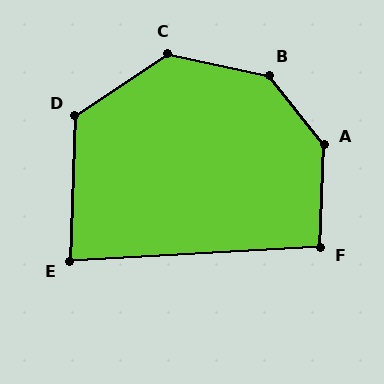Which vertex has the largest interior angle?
A, at approximately 140 degrees.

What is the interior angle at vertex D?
Approximately 125 degrees (obtuse).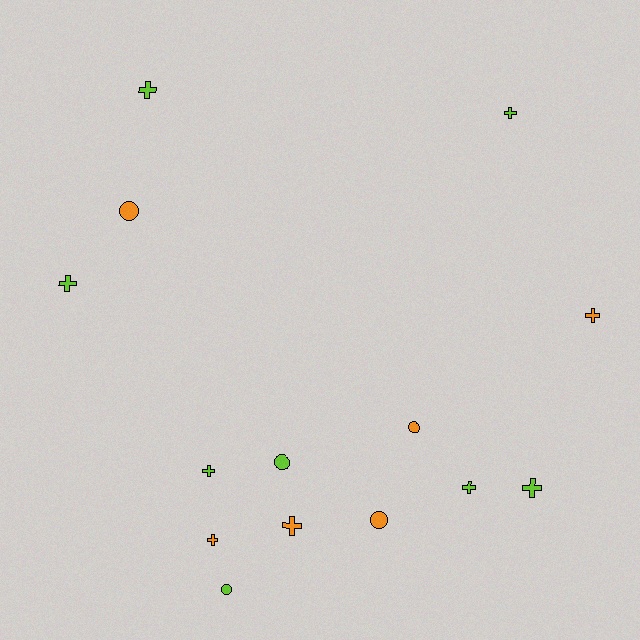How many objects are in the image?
There are 14 objects.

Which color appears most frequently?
Lime, with 8 objects.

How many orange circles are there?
There are 3 orange circles.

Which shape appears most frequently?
Cross, with 9 objects.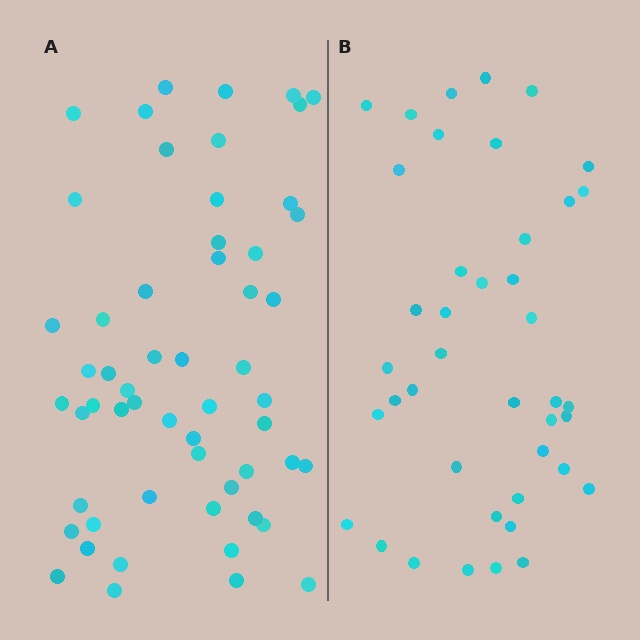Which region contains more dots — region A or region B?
Region A (the left region) has more dots.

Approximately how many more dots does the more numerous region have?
Region A has approximately 15 more dots than region B.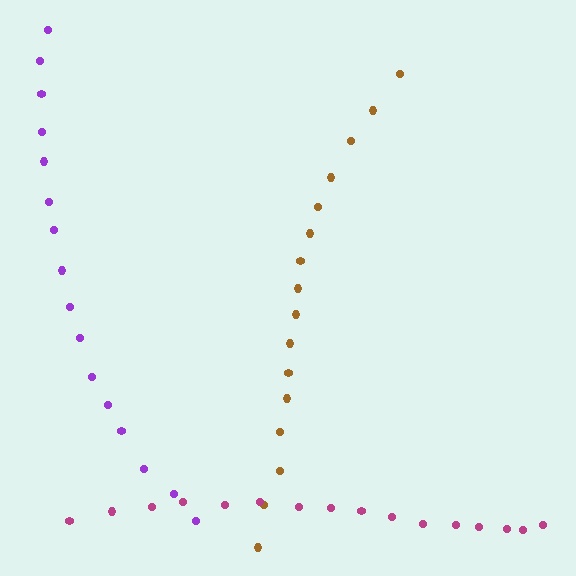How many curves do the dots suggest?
There are 3 distinct paths.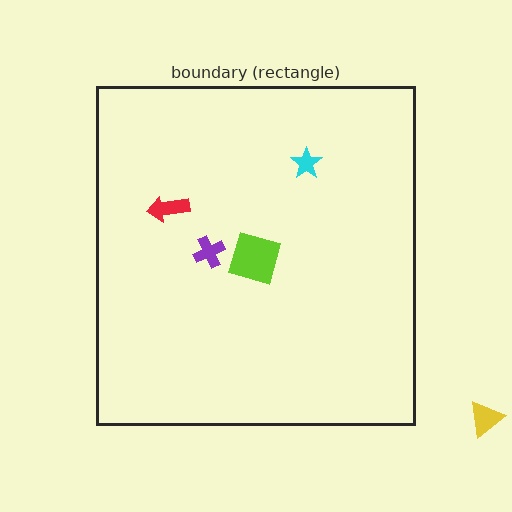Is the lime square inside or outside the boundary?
Inside.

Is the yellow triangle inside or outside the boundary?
Outside.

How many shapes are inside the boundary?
4 inside, 1 outside.